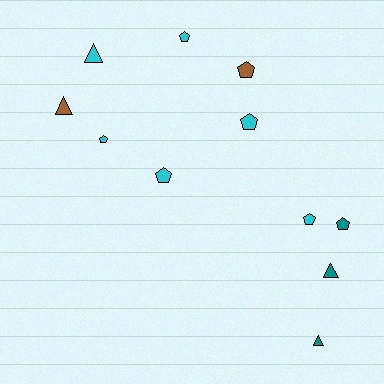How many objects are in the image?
There are 11 objects.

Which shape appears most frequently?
Pentagon, with 7 objects.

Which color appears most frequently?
Cyan, with 6 objects.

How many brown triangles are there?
There is 1 brown triangle.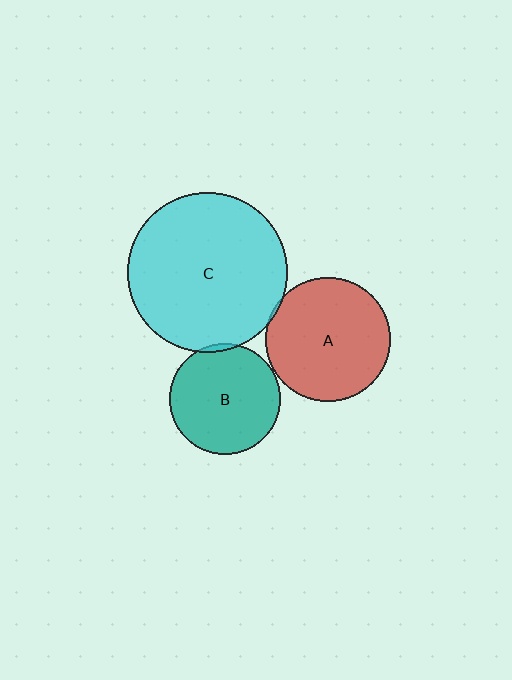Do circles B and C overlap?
Yes.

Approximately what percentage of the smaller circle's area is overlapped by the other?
Approximately 5%.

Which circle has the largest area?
Circle C (cyan).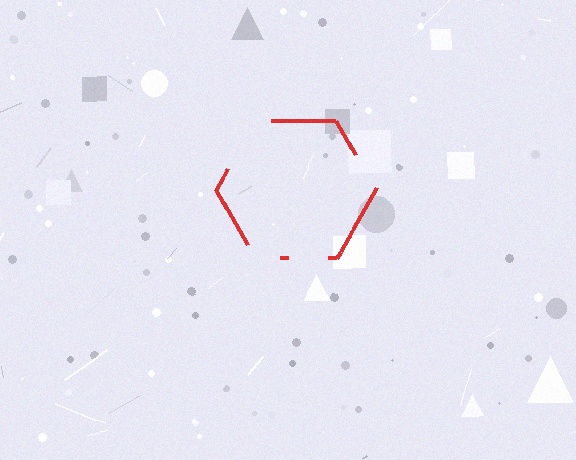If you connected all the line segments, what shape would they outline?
They would outline a hexagon.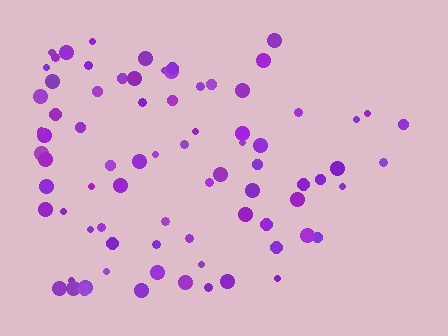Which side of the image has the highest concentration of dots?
The left.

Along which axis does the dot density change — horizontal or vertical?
Horizontal.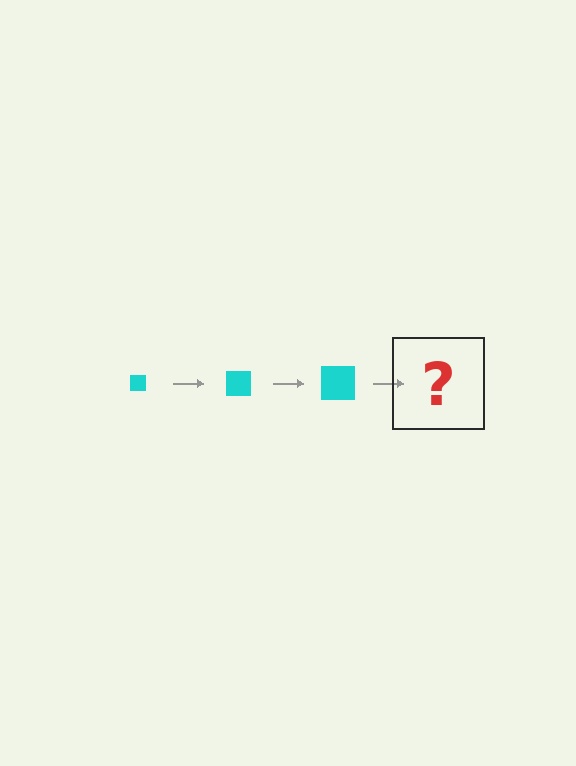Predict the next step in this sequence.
The next step is a cyan square, larger than the previous one.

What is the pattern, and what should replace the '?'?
The pattern is that the square gets progressively larger each step. The '?' should be a cyan square, larger than the previous one.